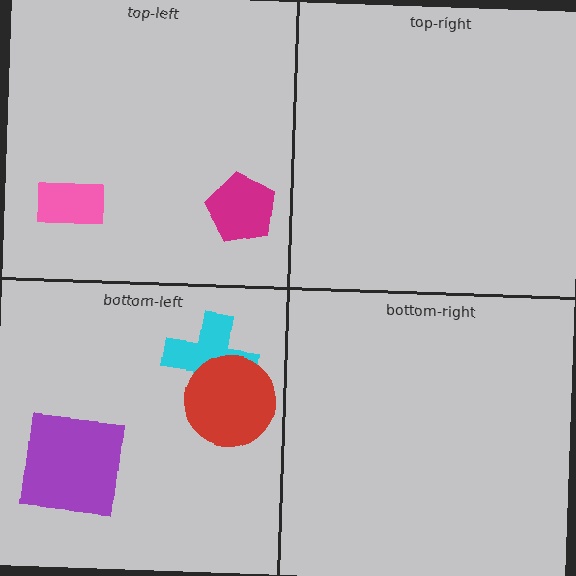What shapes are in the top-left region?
The magenta pentagon, the pink rectangle.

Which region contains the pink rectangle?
The top-left region.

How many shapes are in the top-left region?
2.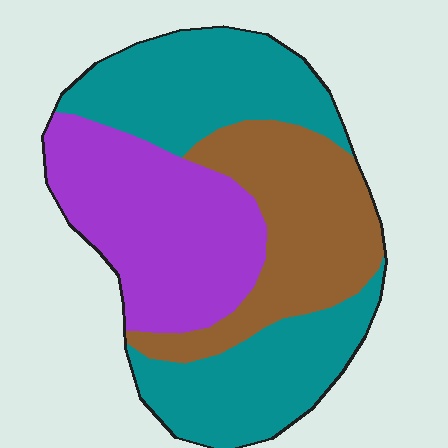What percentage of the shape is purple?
Purple covers around 30% of the shape.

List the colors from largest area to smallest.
From largest to smallest: teal, purple, brown.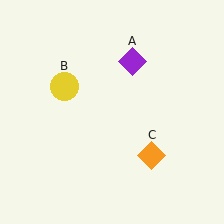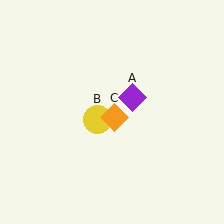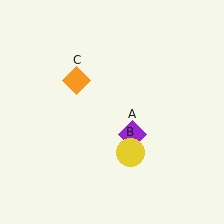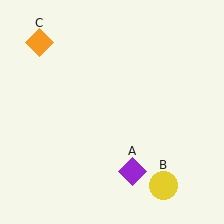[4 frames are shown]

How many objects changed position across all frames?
3 objects changed position: purple diamond (object A), yellow circle (object B), orange diamond (object C).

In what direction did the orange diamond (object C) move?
The orange diamond (object C) moved up and to the left.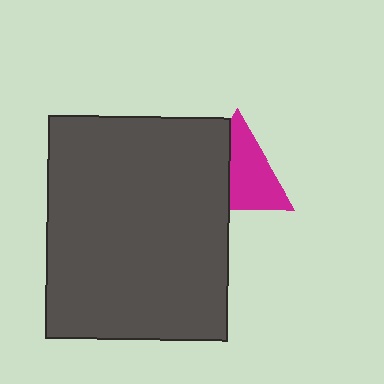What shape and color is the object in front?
The object in front is a dark gray rectangle.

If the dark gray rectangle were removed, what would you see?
You would see the complete magenta triangle.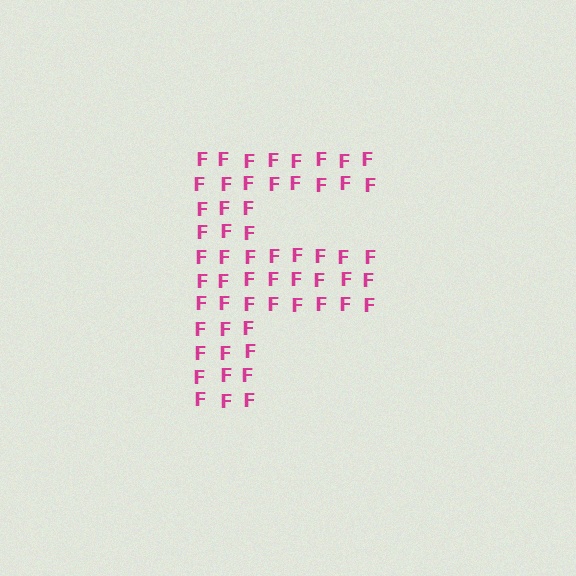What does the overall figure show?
The overall figure shows the letter F.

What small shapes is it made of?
It is made of small letter F's.